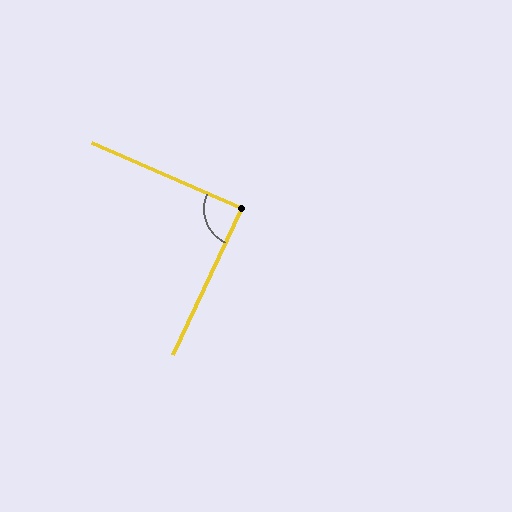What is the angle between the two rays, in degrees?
Approximately 89 degrees.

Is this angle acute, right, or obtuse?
It is approximately a right angle.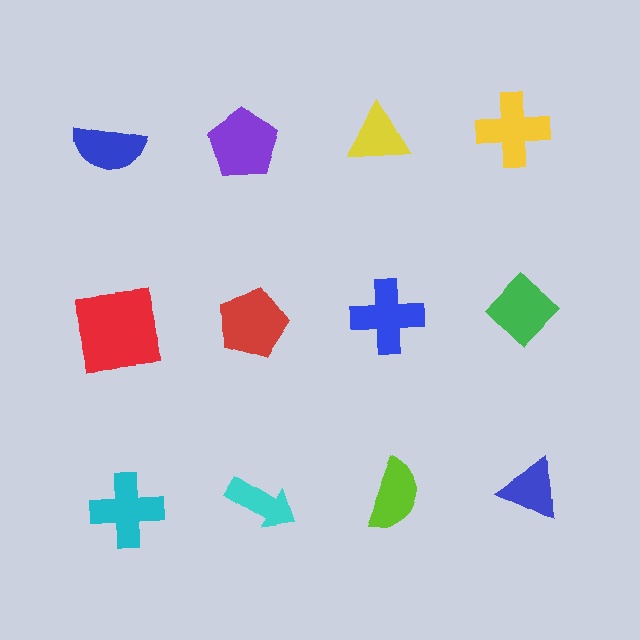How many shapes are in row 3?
4 shapes.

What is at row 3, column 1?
A cyan cross.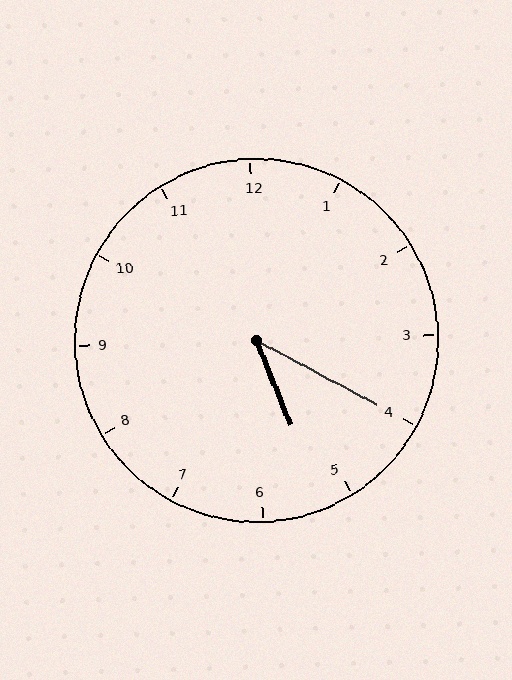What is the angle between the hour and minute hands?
Approximately 40 degrees.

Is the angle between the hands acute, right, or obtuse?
It is acute.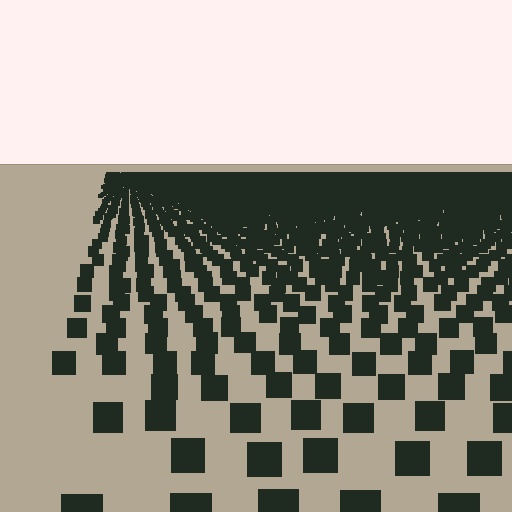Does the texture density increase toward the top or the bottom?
Density increases toward the top.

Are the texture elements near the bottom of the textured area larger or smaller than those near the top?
Larger. Near the bottom, elements are closer to the viewer and appear at a bigger on-screen size.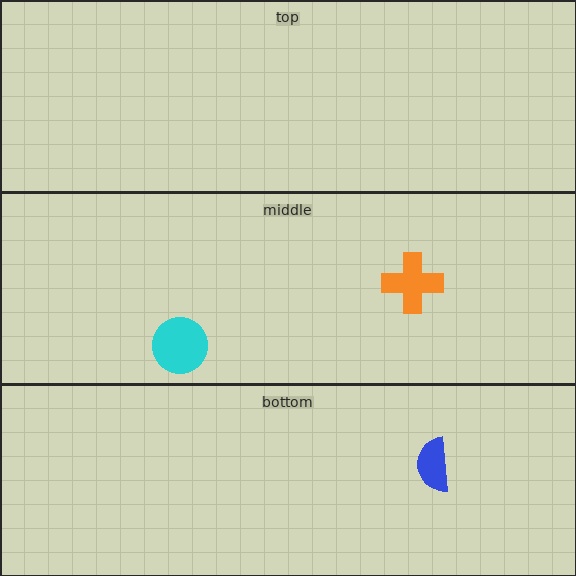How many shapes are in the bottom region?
1.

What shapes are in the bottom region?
The blue semicircle.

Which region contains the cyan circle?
The middle region.